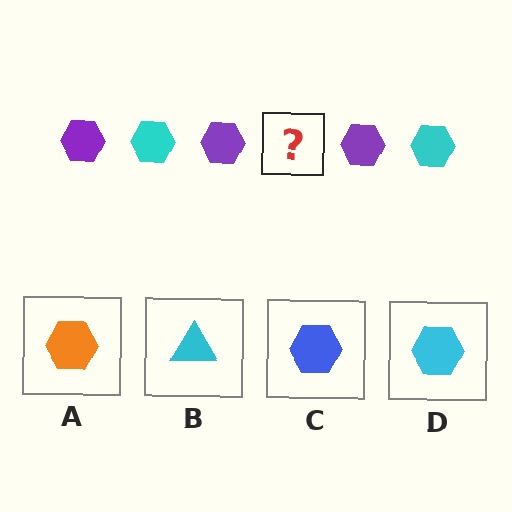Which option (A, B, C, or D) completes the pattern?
D.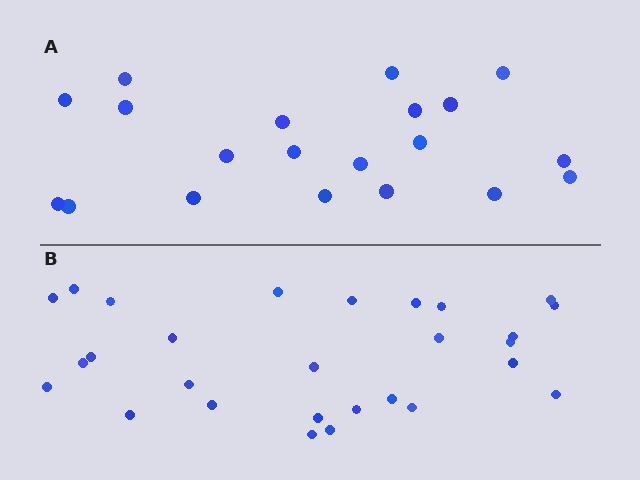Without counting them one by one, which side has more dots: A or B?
Region B (the bottom region) has more dots.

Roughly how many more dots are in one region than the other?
Region B has roughly 8 or so more dots than region A.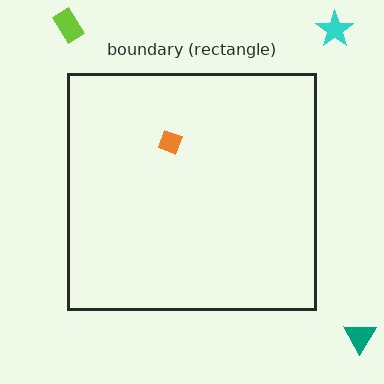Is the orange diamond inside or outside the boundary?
Inside.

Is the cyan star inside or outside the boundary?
Outside.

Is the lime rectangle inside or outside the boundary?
Outside.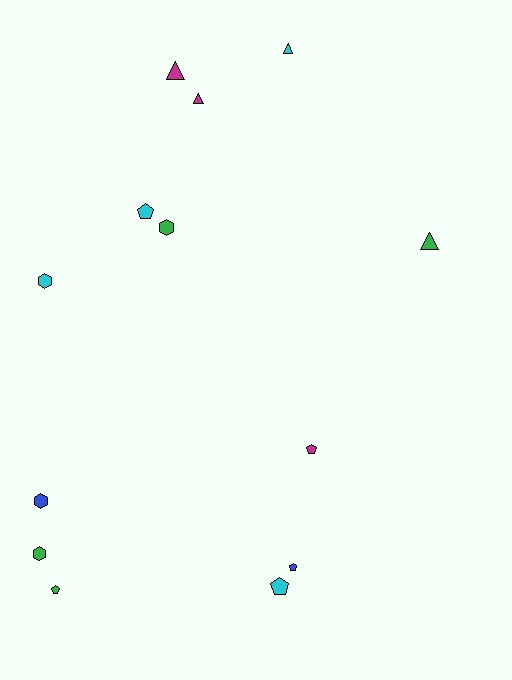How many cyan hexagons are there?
There is 1 cyan hexagon.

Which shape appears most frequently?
Pentagon, with 5 objects.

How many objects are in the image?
There are 13 objects.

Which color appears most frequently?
Cyan, with 4 objects.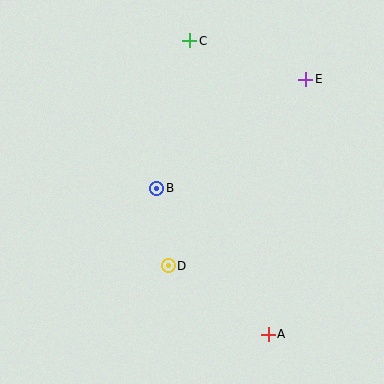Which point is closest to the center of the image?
Point B at (157, 188) is closest to the center.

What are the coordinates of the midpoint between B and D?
The midpoint between B and D is at (162, 227).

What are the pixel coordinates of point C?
Point C is at (190, 41).